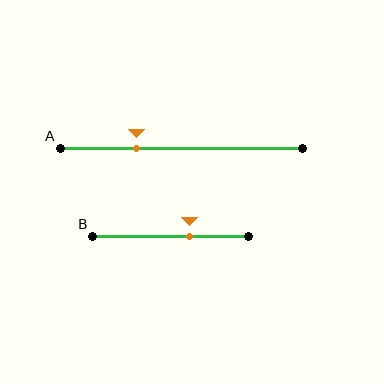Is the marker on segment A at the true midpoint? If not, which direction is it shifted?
No, the marker on segment A is shifted to the left by about 19% of the segment length.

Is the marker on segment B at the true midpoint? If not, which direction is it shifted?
No, the marker on segment B is shifted to the right by about 12% of the segment length.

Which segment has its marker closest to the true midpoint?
Segment B has its marker closest to the true midpoint.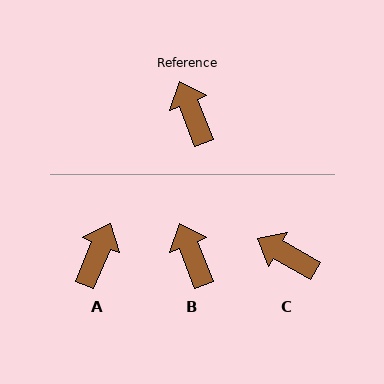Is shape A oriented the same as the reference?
No, it is off by about 44 degrees.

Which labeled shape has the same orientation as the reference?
B.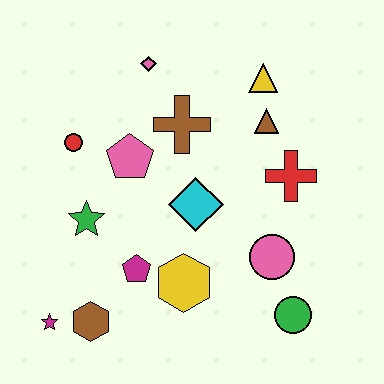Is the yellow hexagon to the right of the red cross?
No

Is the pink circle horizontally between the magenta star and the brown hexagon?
No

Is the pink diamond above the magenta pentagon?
Yes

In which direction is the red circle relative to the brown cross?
The red circle is to the left of the brown cross.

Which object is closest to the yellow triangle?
The brown triangle is closest to the yellow triangle.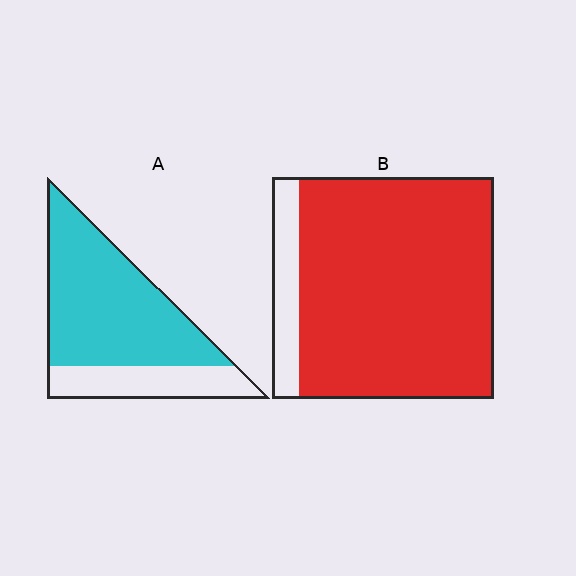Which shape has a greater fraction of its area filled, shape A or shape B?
Shape B.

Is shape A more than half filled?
Yes.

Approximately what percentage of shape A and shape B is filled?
A is approximately 75% and B is approximately 90%.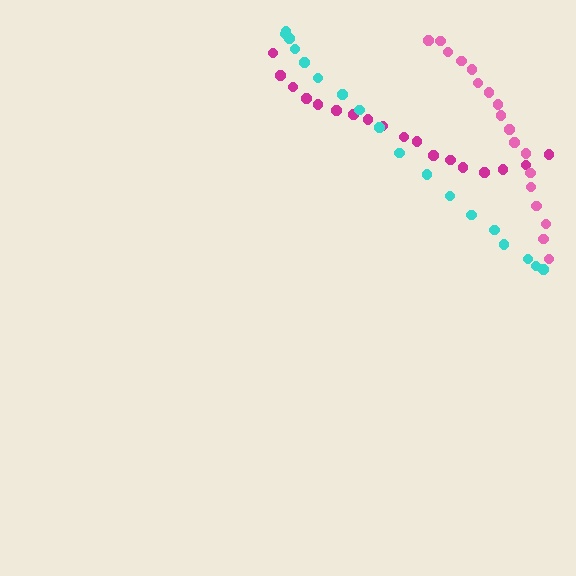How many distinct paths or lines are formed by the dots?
There are 3 distinct paths.